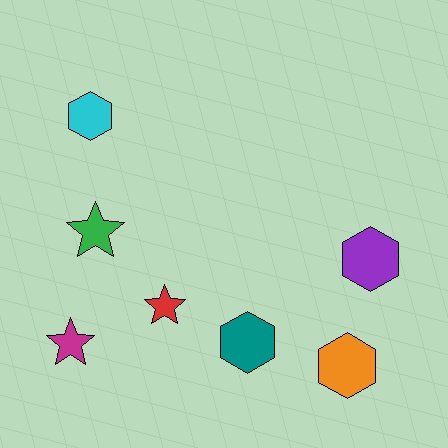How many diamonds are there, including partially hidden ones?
There are no diamonds.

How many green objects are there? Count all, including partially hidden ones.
There is 1 green object.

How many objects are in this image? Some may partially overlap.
There are 7 objects.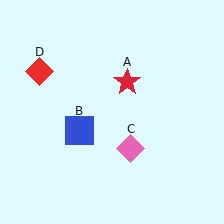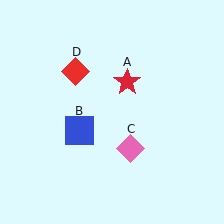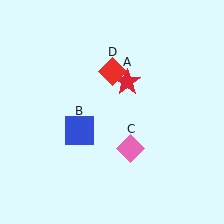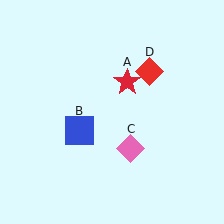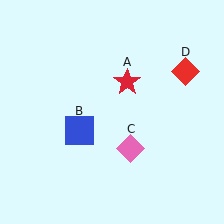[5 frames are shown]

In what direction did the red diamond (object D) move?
The red diamond (object D) moved right.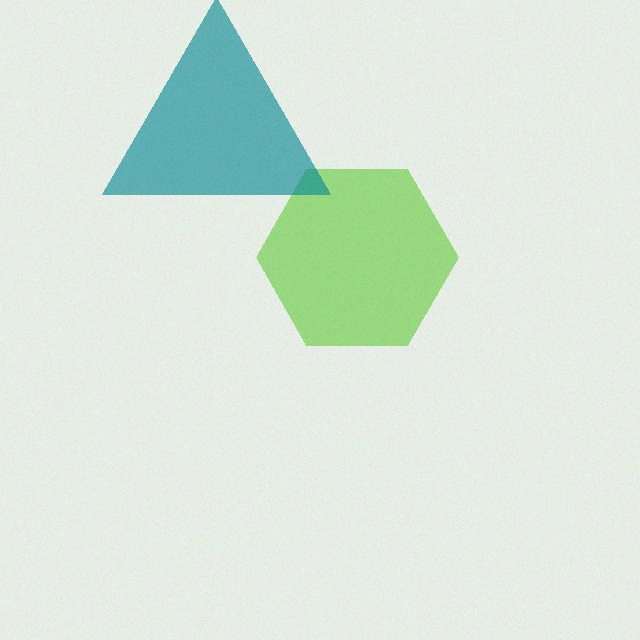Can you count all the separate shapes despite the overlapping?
Yes, there are 2 separate shapes.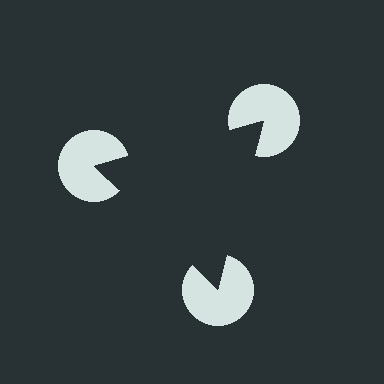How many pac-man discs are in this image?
There are 3 — one at each vertex of the illusory triangle.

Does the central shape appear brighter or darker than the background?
It typically appears slightly darker than the background, even though no actual brightness change is drawn.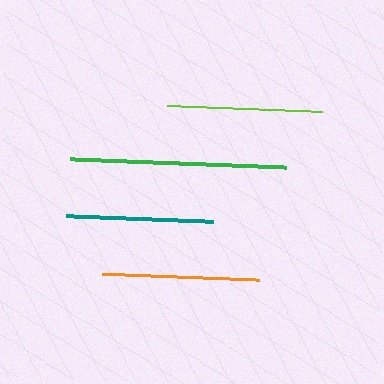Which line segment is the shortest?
The teal line is the shortest at approximately 148 pixels.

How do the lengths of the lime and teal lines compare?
The lime and teal lines are approximately the same length.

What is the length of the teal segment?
The teal segment is approximately 148 pixels long.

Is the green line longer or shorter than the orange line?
The green line is longer than the orange line.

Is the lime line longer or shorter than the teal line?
The lime line is longer than the teal line.